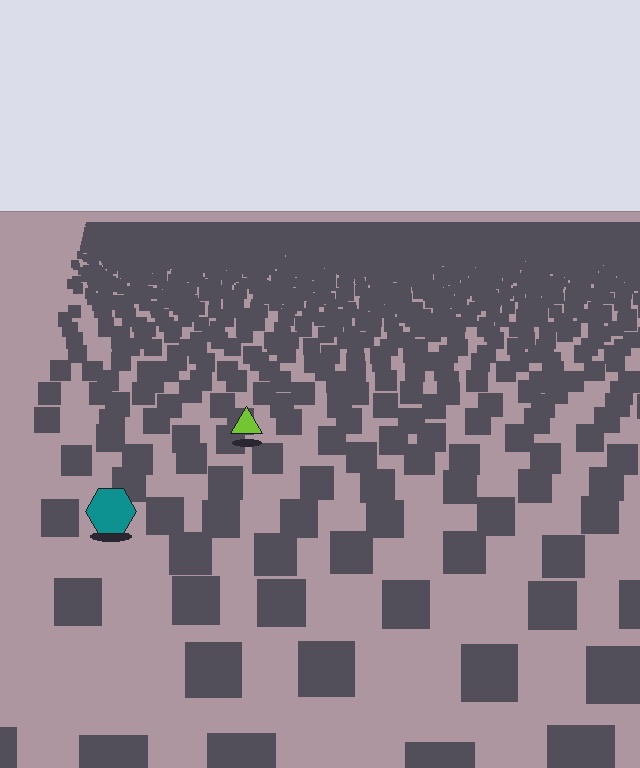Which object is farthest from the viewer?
The lime triangle is farthest from the viewer. It appears smaller and the ground texture around it is denser.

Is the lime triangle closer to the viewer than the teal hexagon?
No. The teal hexagon is closer — you can tell from the texture gradient: the ground texture is coarser near it.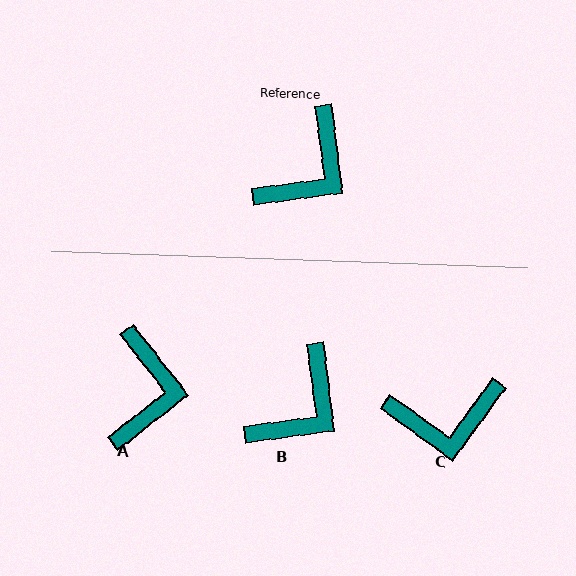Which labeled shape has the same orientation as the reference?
B.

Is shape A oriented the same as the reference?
No, it is off by about 31 degrees.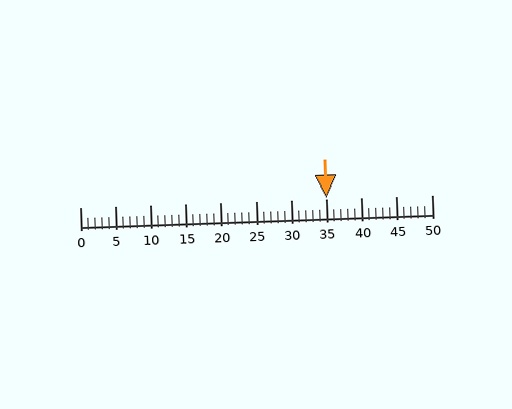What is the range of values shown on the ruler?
The ruler shows values from 0 to 50.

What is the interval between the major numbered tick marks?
The major tick marks are spaced 5 units apart.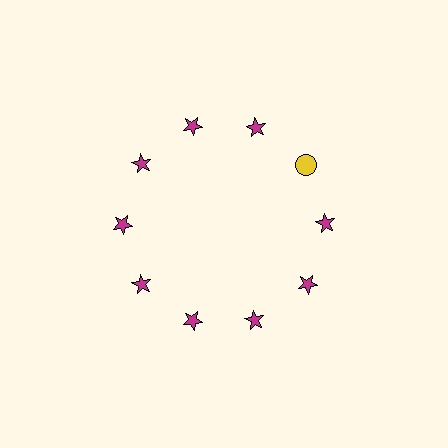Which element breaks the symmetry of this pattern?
The yellow circle at roughly the 2 o'clock position breaks the symmetry. All other shapes are magenta stars.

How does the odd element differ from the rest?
It differs in both color (yellow instead of magenta) and shape (circle instead of star).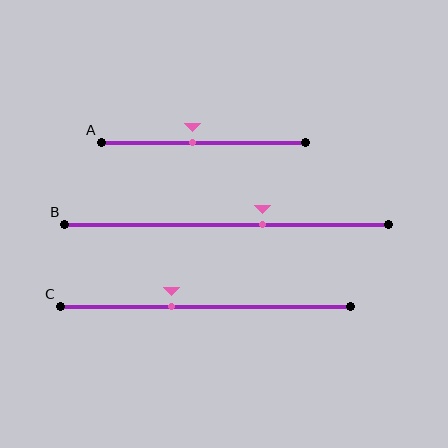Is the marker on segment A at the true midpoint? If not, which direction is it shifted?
No, the marker on segment A is shifted to the left by about 5% of the segment length.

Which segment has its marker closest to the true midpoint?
Segment A has its marker closest to the true midpoint.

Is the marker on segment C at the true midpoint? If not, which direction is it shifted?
No, the marker on segment C is shifted to the left by about 12% of the segment length.